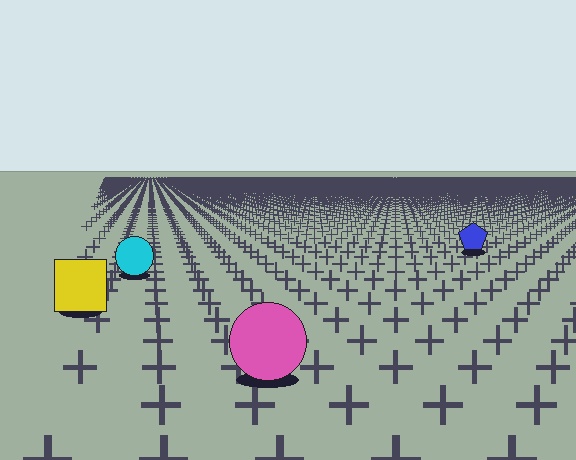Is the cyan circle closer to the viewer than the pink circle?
No. The pink circle is closer — you can tell from the texture gradient: the ground texture is coarser near it.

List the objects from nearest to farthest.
From nearest to farthest: the pink circle, the yellow square, the cyan circle, the blue pentagon.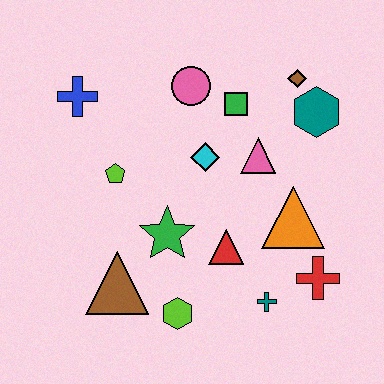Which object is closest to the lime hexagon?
The brown triangle is closest to the lime hexagon.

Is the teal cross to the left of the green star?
No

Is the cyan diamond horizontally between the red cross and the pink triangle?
No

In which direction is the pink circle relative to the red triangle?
The pink circle is above the red triangle.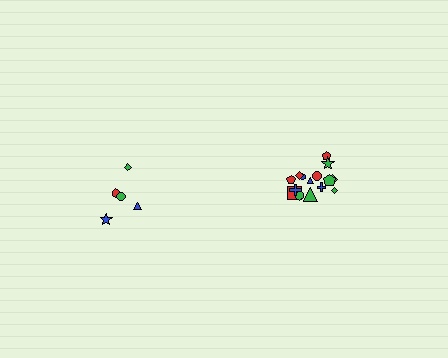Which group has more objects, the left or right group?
The right group.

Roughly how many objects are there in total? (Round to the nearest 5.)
Roughly 20 objects in total.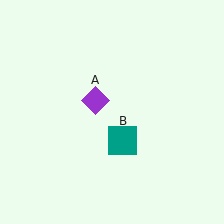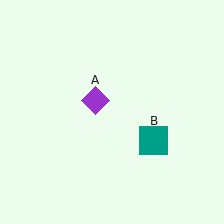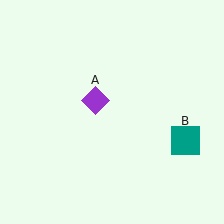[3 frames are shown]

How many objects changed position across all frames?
1 object changed position: teal square (object B).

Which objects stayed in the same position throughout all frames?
Purple diamond (object A) remained stationary.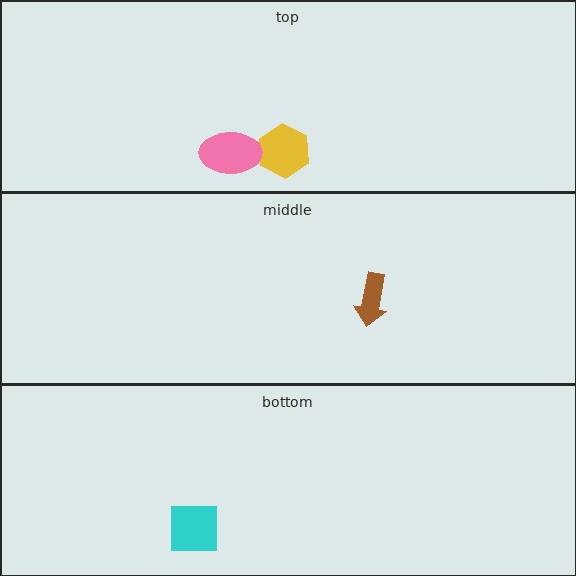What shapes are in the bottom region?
The cyan square.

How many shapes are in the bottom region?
1.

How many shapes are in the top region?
2.